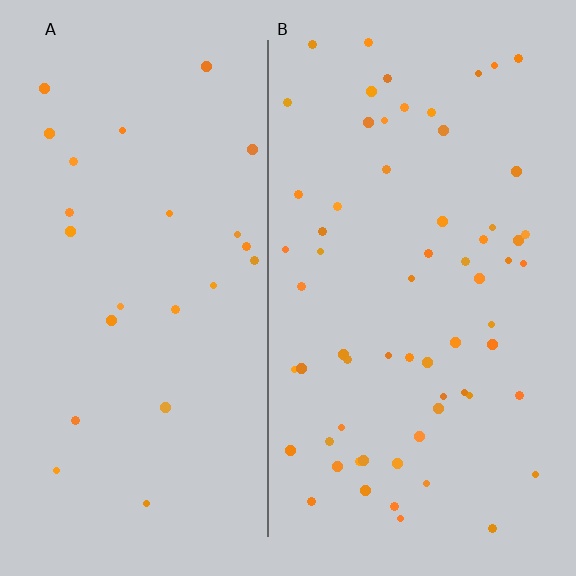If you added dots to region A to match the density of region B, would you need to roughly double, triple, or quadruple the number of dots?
Approximately triple.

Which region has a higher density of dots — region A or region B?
B (the right).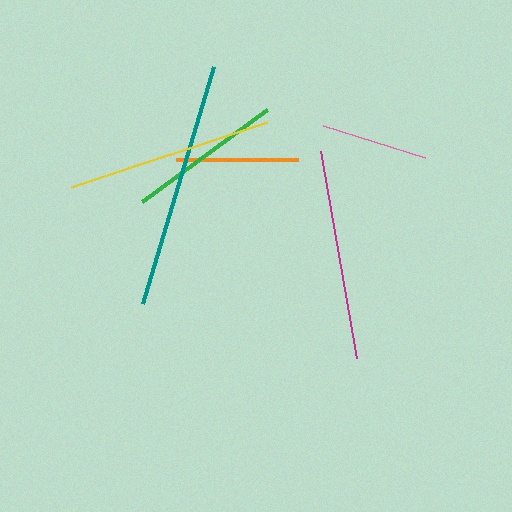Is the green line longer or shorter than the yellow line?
The yellow line is longer than the green line.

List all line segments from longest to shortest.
From longest to shortest: teal, magenta, yellow, green, orange, pink.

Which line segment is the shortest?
The pink line is the shortest at approximately 107 pixels.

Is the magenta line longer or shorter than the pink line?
The magenta line is longer than the pink line.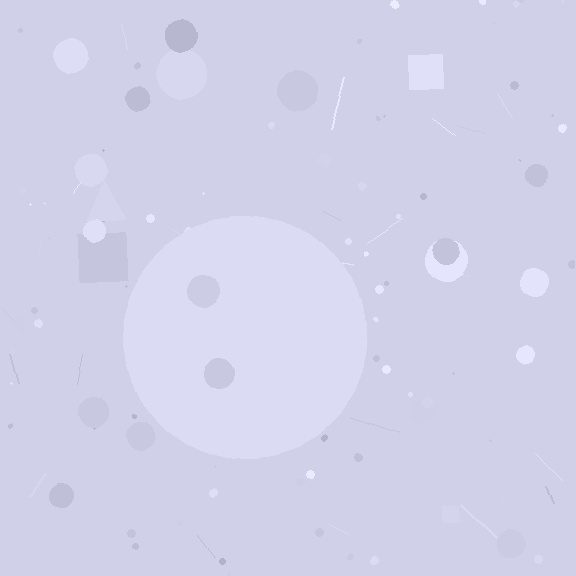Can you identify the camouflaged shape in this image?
The camouflaged shape is a circle.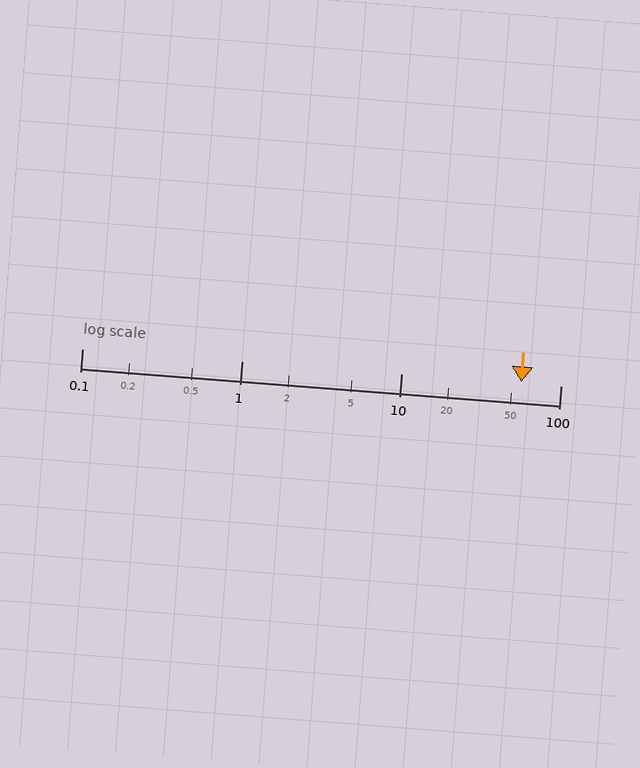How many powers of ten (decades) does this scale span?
The scale spans 3 decades, from 0.1 to 100.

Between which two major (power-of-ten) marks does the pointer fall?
The pointer is between 10 and 100.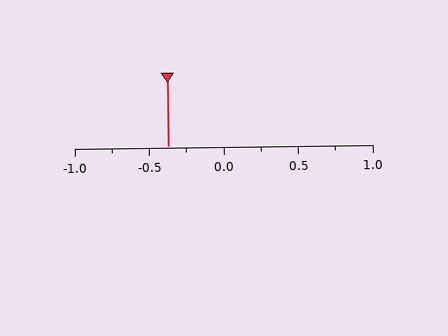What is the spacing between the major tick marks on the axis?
The major ticks are spaced 0.5 apart.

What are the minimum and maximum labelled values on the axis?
The axis runs from -1.0 to 1.0.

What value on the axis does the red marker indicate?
The marker indicates approximately -0.38.